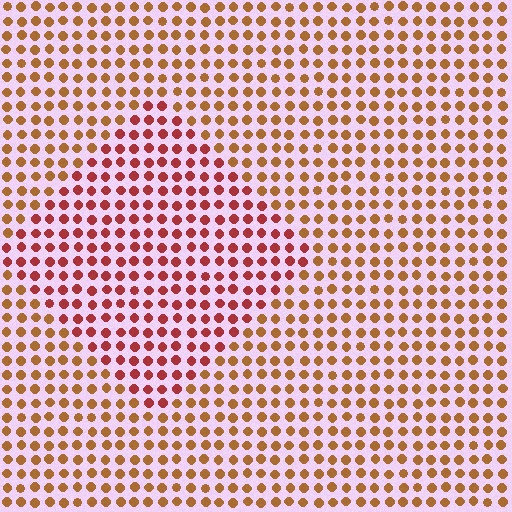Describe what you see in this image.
The image is filled with small brown elements in a uniform arrangement. A diamond-shaped region is visible where the elements are tinted to a slightly different hue, forming a subtle color boundary.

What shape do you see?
I see a diamond.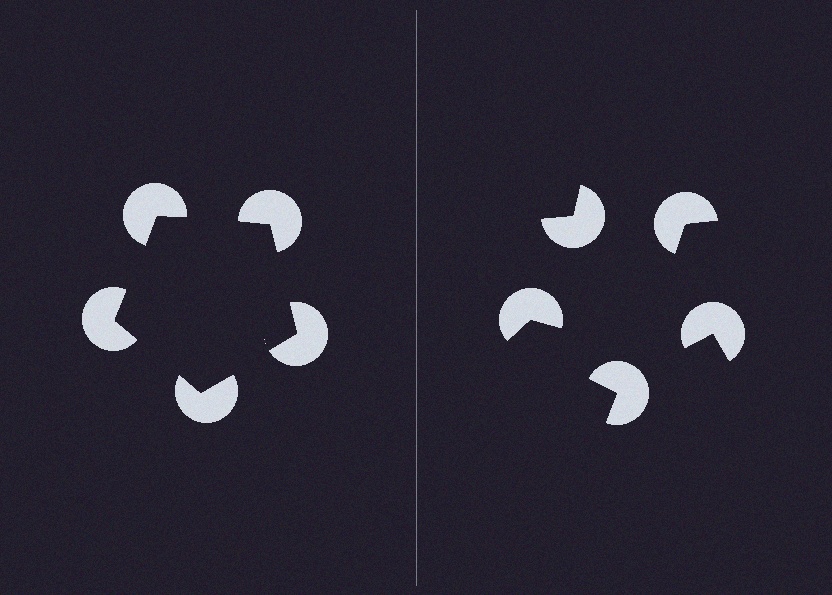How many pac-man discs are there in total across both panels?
10 — 5 on each side.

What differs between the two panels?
The pac-man discs are positioned identically on both sides; only the wedge orientations differ. On the left they align to a pentagon; on the right they are misaligned.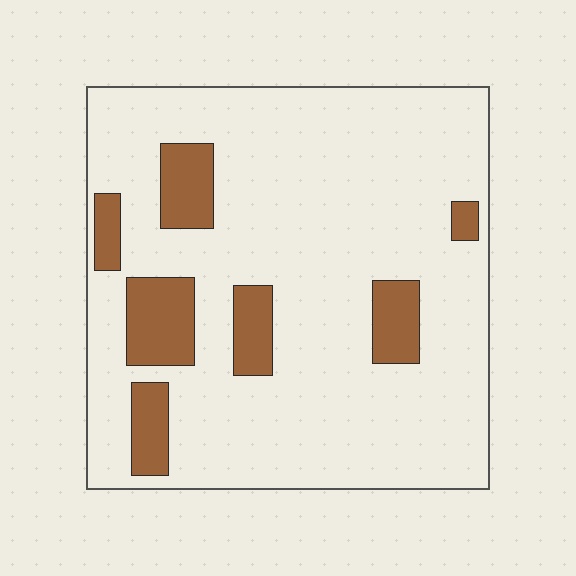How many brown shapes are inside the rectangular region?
7.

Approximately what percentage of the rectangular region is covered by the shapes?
Approximately 15%.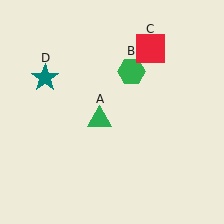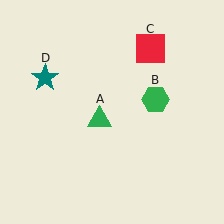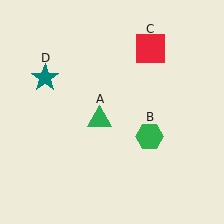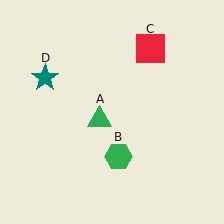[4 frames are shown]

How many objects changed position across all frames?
1 object changed position: green hexagon (object B).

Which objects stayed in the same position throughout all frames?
Green triangle (object A) and red square (object C) and teal star (object D) remained stationary.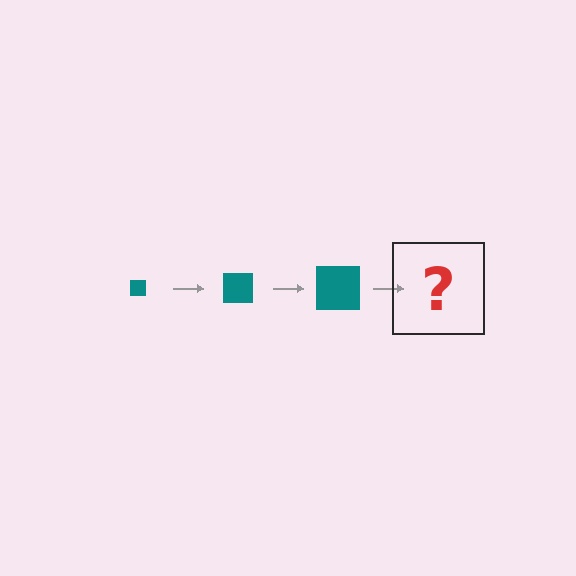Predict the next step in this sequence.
The next step is a teal square, larger than the previous one.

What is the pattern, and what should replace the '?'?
The pattern is that the square gets progressively larger each step. The '?' should be a teal square, larger than the previous one.